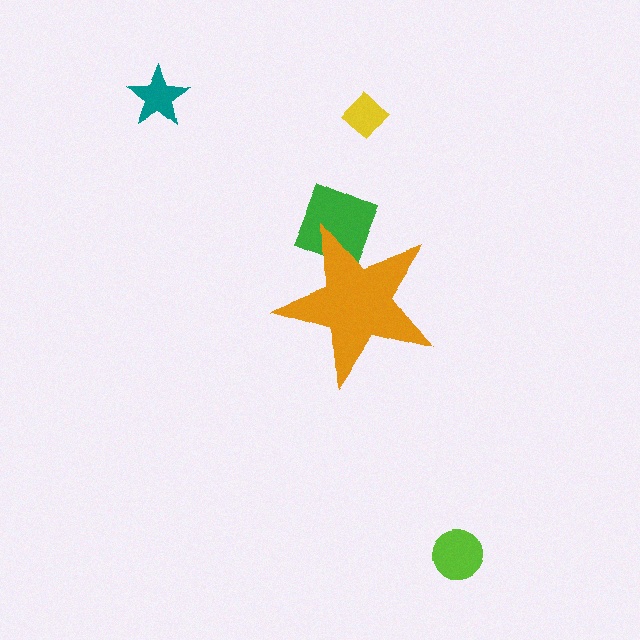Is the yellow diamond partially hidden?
No, the yellow diamond is fully visible.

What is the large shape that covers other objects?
An orange star.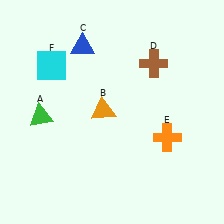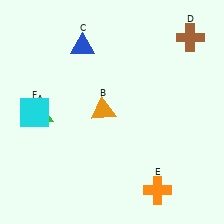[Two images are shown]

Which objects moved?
The objects that moved are: the brown cross (D), the orange cross (E), the cyan square (F).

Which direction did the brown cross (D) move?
The brown cross (D) moved right.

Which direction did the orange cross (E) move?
The orange cross (E) moved down.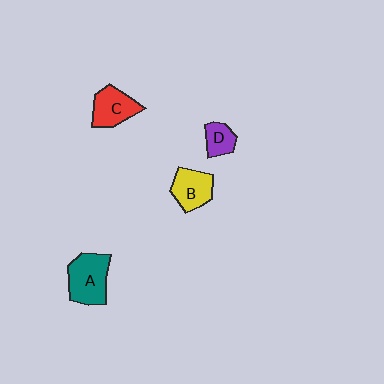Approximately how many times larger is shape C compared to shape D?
Approximately 1.7 times.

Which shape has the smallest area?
Shape D (purple).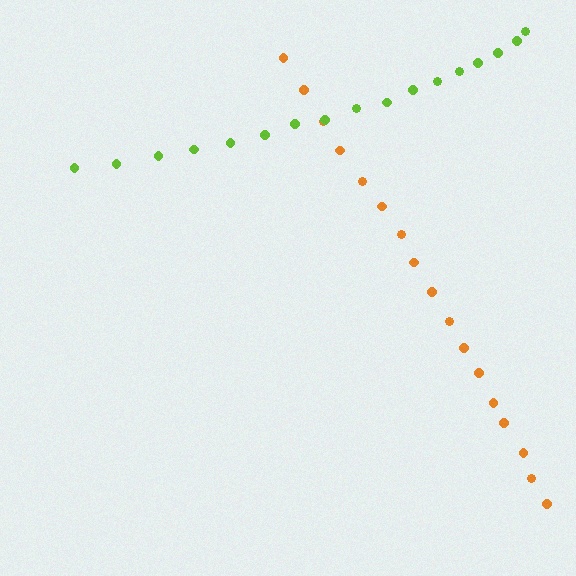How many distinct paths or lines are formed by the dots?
There are 2 distinct paths.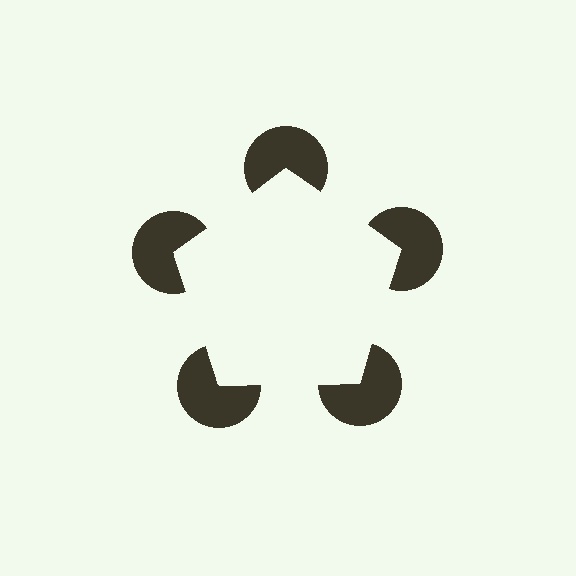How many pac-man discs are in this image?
There are 5 — one at each vertex of the illusory pentagon.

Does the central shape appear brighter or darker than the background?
It typically appears slightly brighter than the background, even though no actual brightness change is drawn.